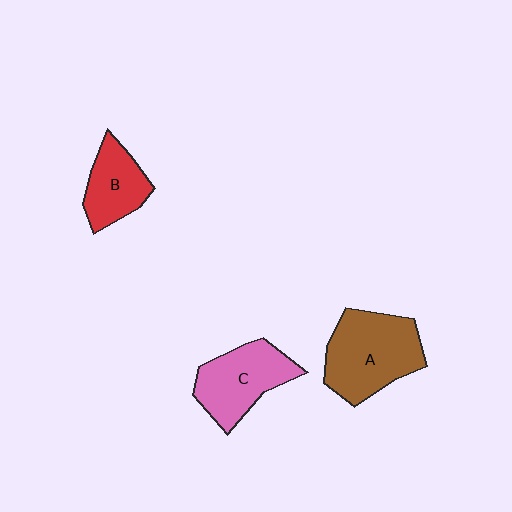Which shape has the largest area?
Shape A (brown).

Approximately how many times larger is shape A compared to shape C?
Approximately 1.2 times.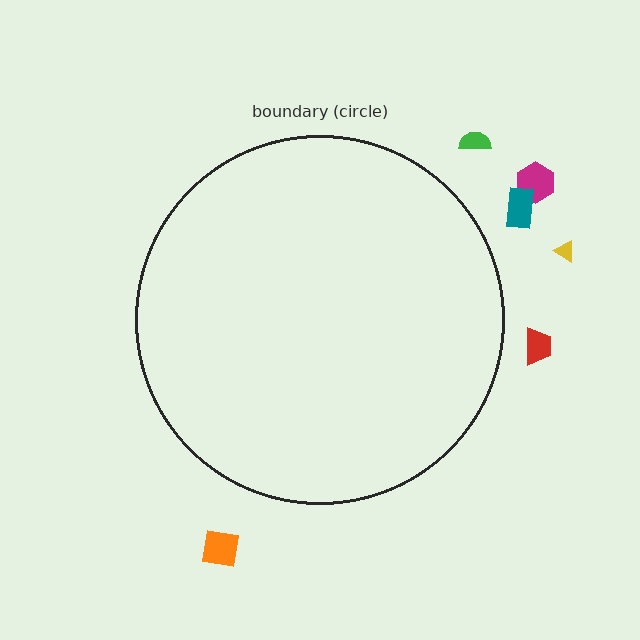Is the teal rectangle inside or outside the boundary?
Outside.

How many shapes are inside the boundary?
0 inside, 6 outside.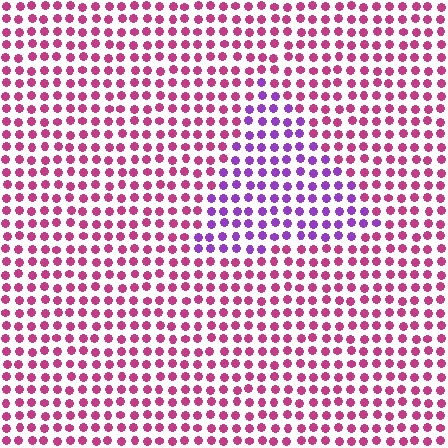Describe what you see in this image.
The image is filled with small magenta elements in a uniform arrangement. A triangle-shaped region is visible where the elements are tinted to a slightly different hue, forming a subtle color boundary.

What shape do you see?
I see a triangle.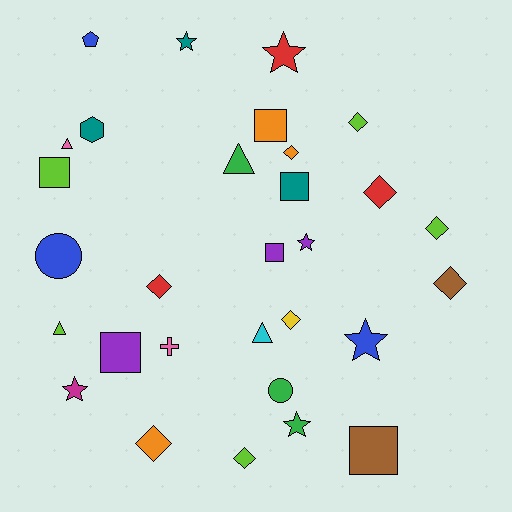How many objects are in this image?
There are 30 objects.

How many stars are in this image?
There are 6 stars.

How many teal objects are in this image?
There are 3 teal objects.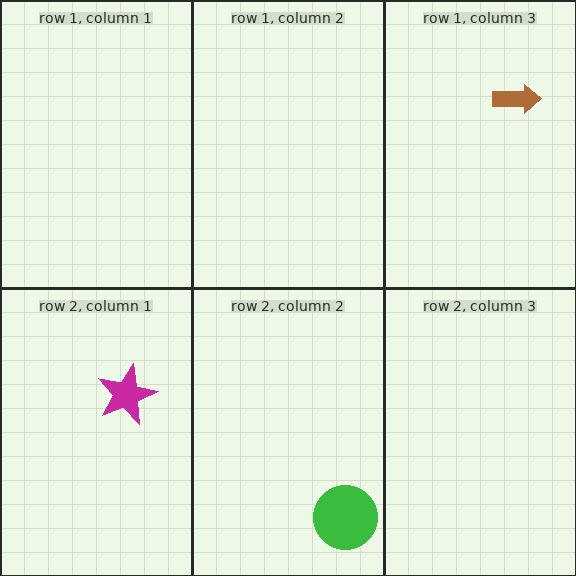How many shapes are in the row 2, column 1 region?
1.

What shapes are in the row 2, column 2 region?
The green circle.